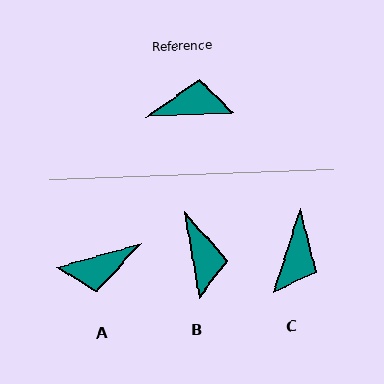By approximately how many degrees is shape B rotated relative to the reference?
Approximately 82 degrees clockwise.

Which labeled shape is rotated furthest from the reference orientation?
A, about 166 degrees away.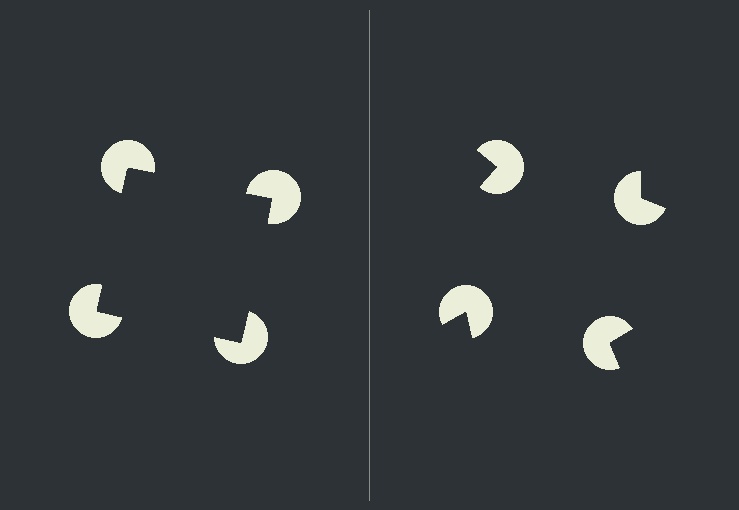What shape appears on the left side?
An illusory square.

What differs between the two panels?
The pac-man discs are positioned identically on both sides; only the wedge orientations differ. On the left they align to a square; on the right they are misaligned.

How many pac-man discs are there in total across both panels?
8 — 4 on each side.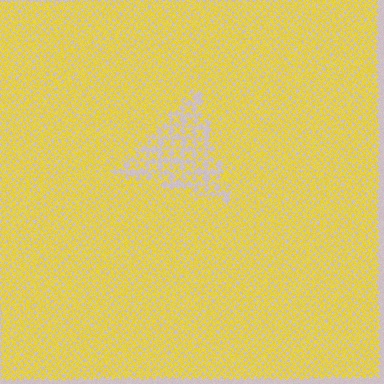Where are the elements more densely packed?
The elements are more densely packed outside the triangle boundary.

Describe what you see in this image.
The image contains small yellow elements arranged at two different densities. A triangle-shaped region is visible where the elements are less densely packed than the surrounding area.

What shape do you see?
I see a triangle.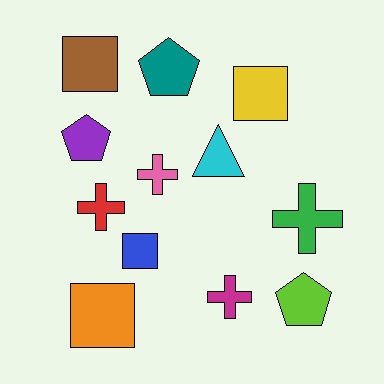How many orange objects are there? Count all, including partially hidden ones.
There is 1 orange object.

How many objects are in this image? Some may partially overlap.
There are 12 objects.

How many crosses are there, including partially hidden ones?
There are 4 crosses.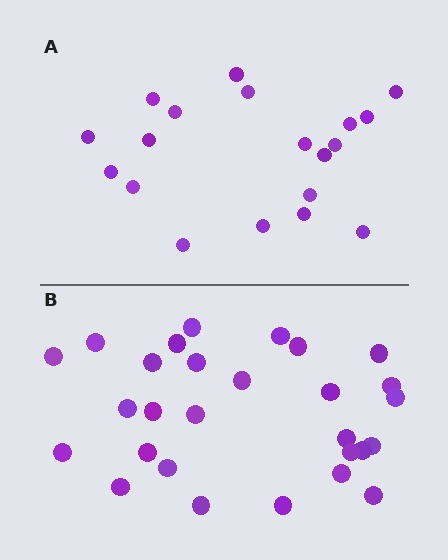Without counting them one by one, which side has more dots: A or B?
Region B (the bottom region) has more dots.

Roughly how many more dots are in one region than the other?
Region B has roughly 8 or so more dots than region A.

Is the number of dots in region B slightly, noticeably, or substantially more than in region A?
Region B has substantially more. The ratio is roughly 1.5 to 1.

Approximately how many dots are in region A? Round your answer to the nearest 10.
About 20 dots. (The exact count is 19, which rounds to 20.)